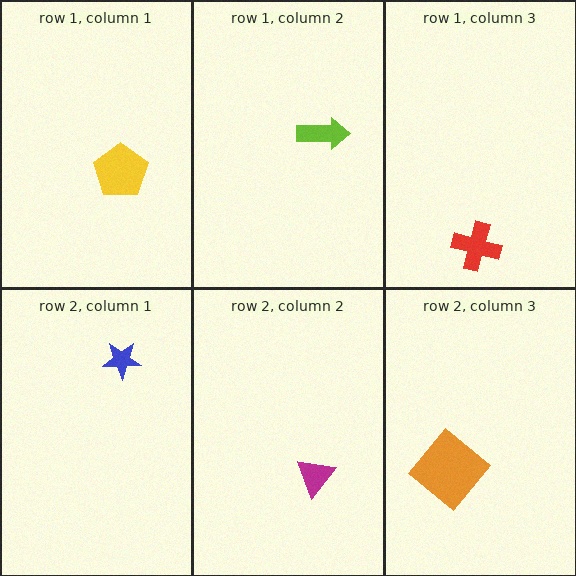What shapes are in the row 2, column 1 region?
The blue star.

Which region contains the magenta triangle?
The row 2, column 2 region.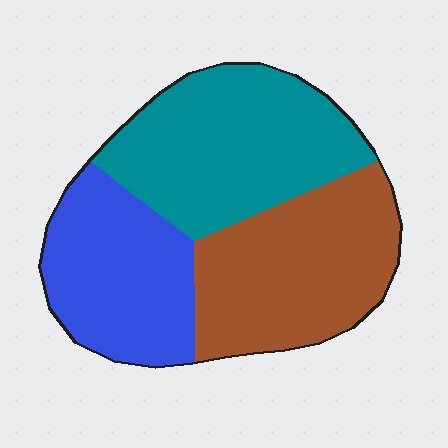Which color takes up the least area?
Blue, at roughly 30%.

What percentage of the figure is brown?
Brown takes up about one third (1/3) of the figure.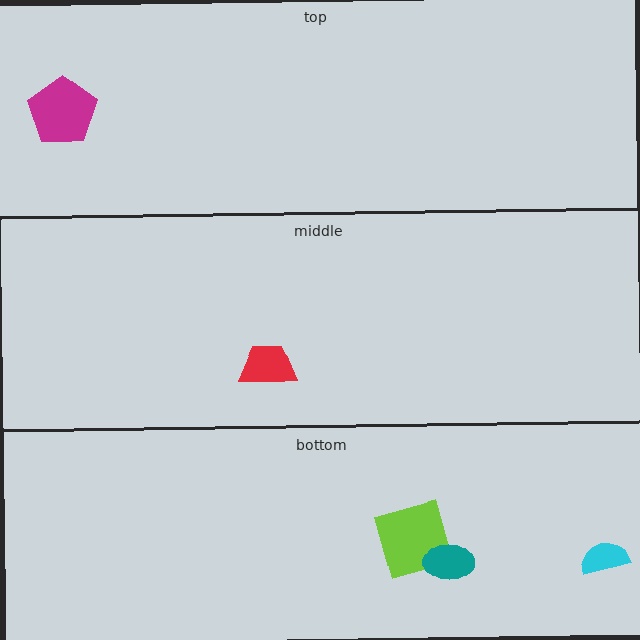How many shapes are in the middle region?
1.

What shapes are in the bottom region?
The cyan semicircle, the lime square, the teal ellipse.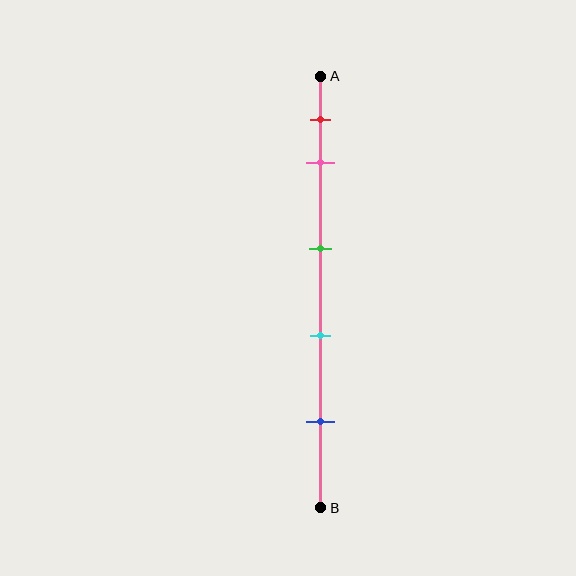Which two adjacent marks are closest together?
The red and pink marks are the closest adjacent pair.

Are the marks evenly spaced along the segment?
No, the marks are not evenly spaced.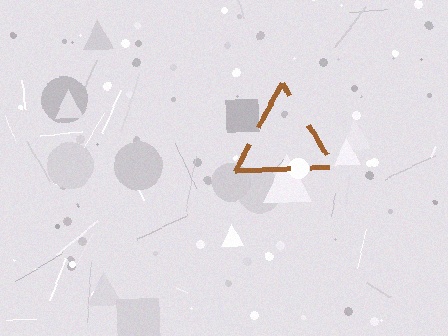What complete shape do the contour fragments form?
The contour fragments form a triangle.